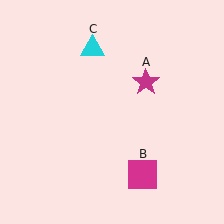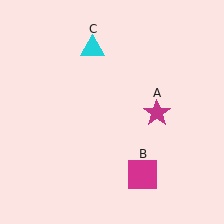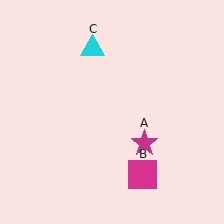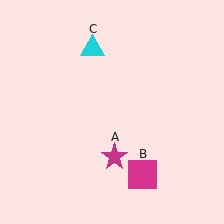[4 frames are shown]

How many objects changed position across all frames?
1 object changed position: magenta star (object A).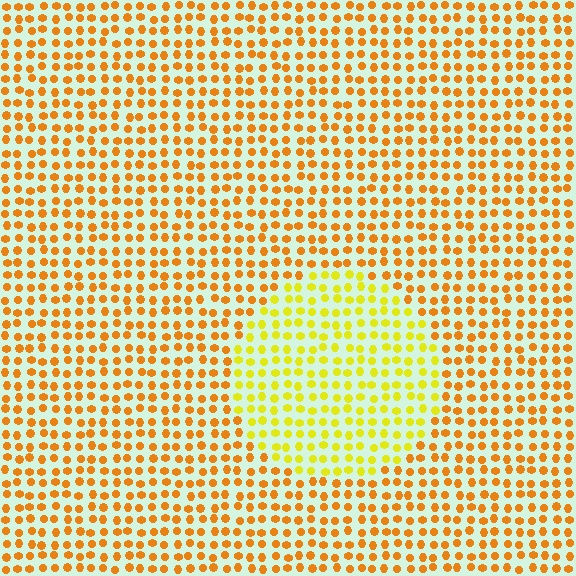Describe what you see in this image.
The image is filled with small orange elements in a uniform arrangement. A circle-shaped region is visible where the elements are tinted to a slightly different hue, forming a subtle color boundary.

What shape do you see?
I see a circle.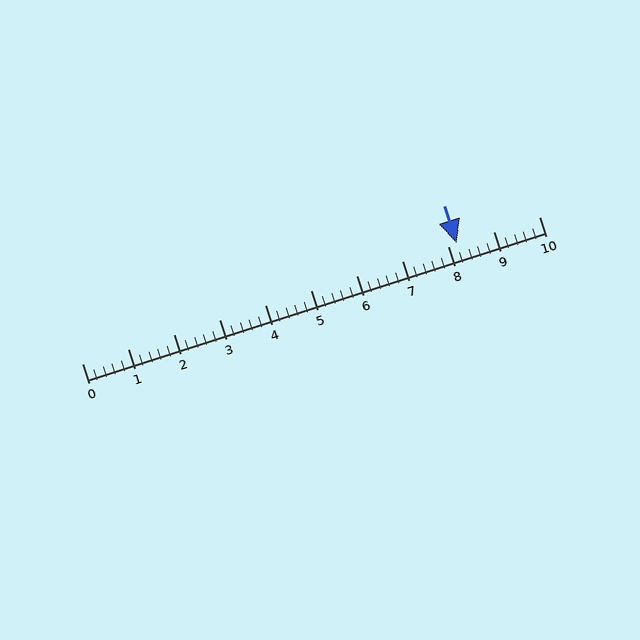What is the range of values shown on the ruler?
The ruler shows values from 0 to 10.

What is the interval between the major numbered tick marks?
The major tick marks are spaced 1 units apart.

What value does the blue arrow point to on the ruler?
The blue arrow points to approximately 8.2.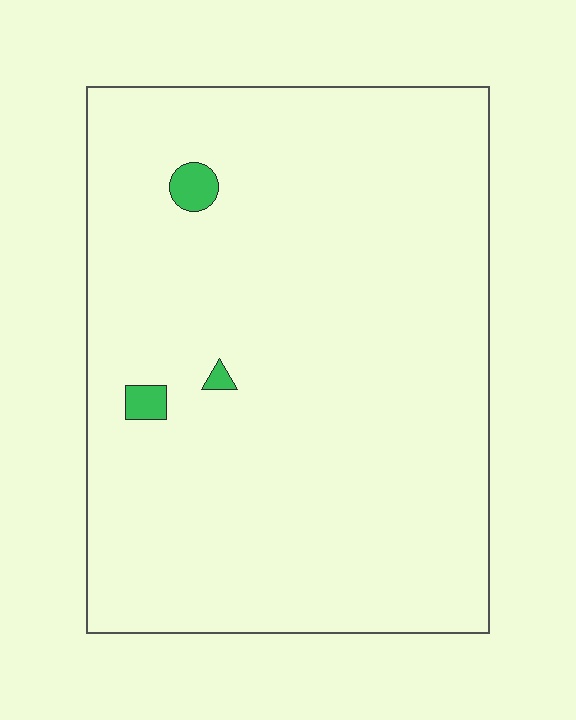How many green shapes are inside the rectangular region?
3.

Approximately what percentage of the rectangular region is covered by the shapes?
Approximately 0%.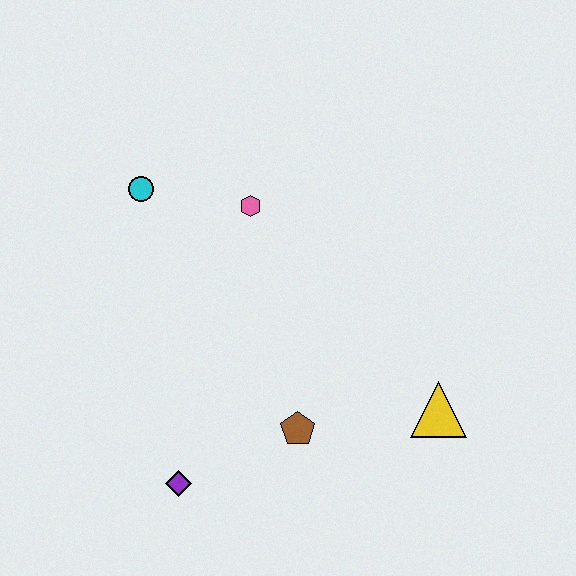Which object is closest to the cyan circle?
The pink hexagon is closest to the cyan circle.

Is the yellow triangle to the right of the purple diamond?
Yes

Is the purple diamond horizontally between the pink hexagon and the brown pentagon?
No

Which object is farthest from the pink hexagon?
The purple diamond is farthest from the pink hexagon.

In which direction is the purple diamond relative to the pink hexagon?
The purple diamond is below the pink hexagon.